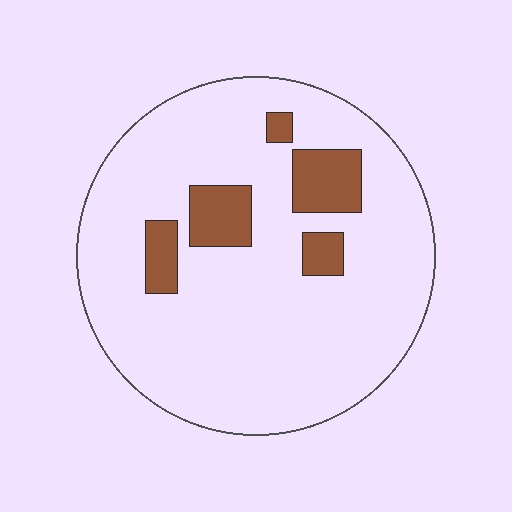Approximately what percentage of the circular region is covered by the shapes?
Approximately 15%.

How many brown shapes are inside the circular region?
5.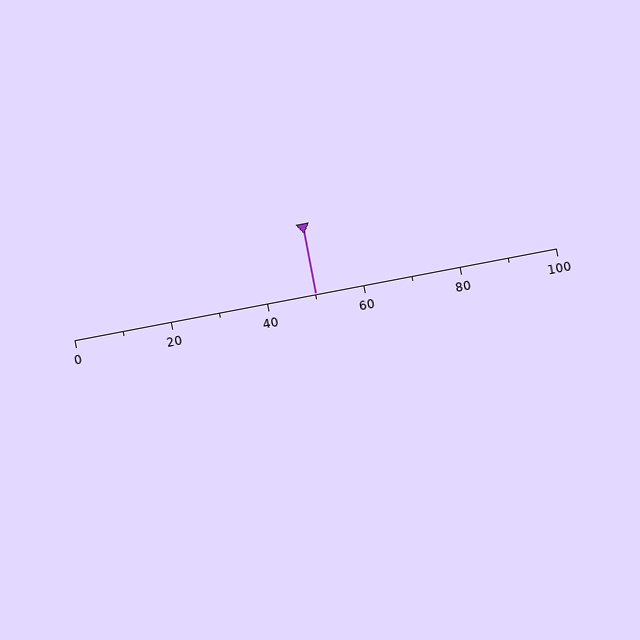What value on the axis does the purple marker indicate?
The marker indicates approximately 50.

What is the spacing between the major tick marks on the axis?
The major ticks are spaced 20 apart.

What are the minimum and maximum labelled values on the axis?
The axis runs from 0 to 100.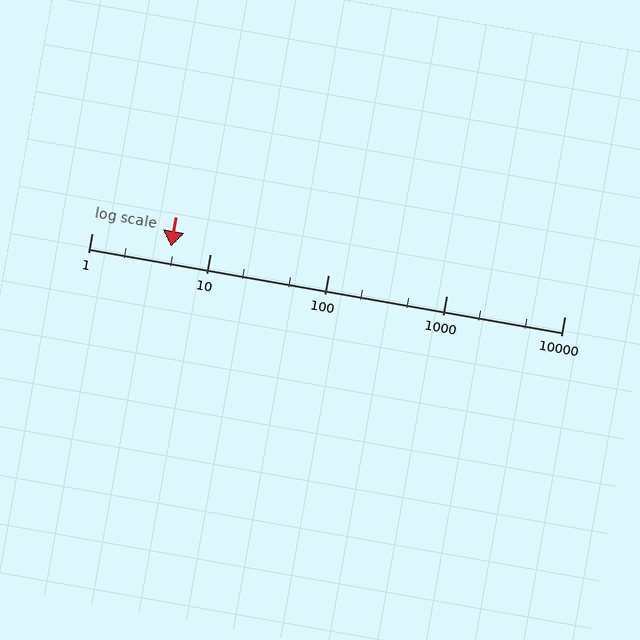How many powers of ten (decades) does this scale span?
The scale spans 4 decades, from 1 to 10000.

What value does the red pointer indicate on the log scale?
The pointer indicates approximately 4.7.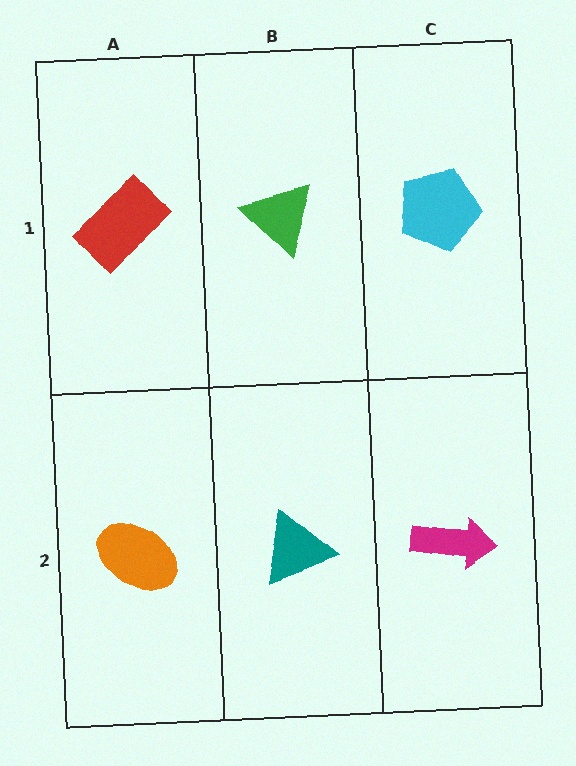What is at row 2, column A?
An orange ellipse.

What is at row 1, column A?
A red rectangle.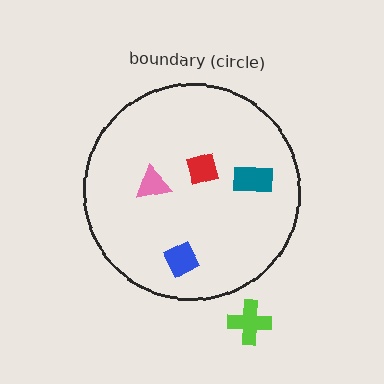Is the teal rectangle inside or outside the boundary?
Inside.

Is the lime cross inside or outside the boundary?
Outside.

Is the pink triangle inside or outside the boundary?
Inside.